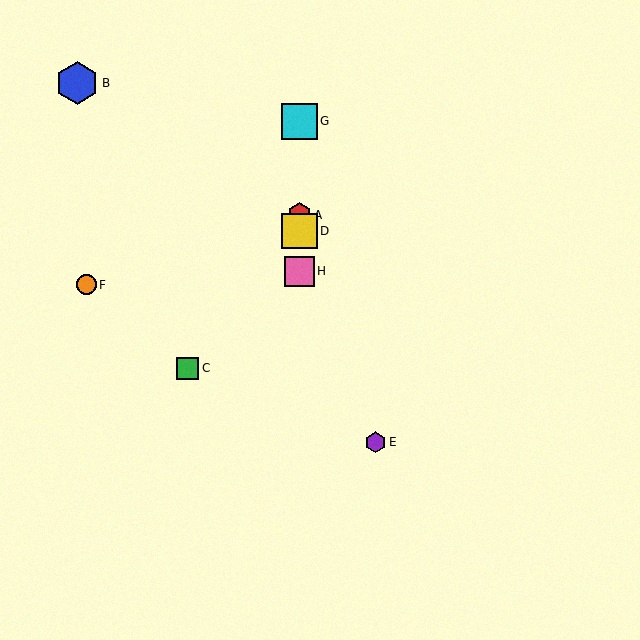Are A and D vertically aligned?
Yes, both are at x≈299.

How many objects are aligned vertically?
4 objects (A, D, G, H) are aligned vertically.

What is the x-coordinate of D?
Object D is at x≈299.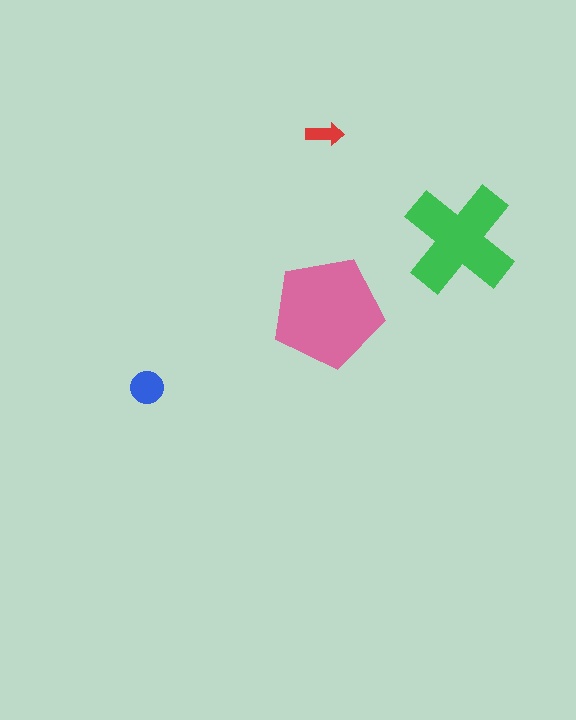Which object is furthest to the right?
The green cross is rightmost.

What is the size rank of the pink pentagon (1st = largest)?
1st.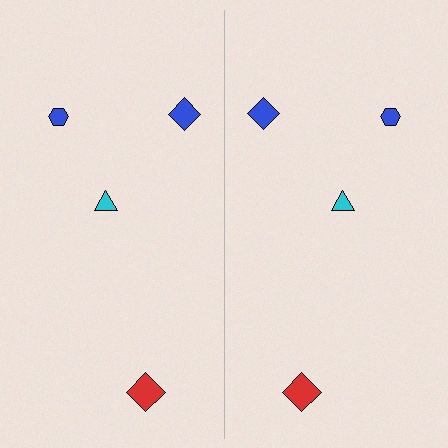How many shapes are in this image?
There are 8 shapes in this image.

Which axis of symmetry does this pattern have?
The pattern has a vertical axis of symmetry running through the center of the image.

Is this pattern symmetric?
Yes, this pattern has bilateral (reflection) symmetry.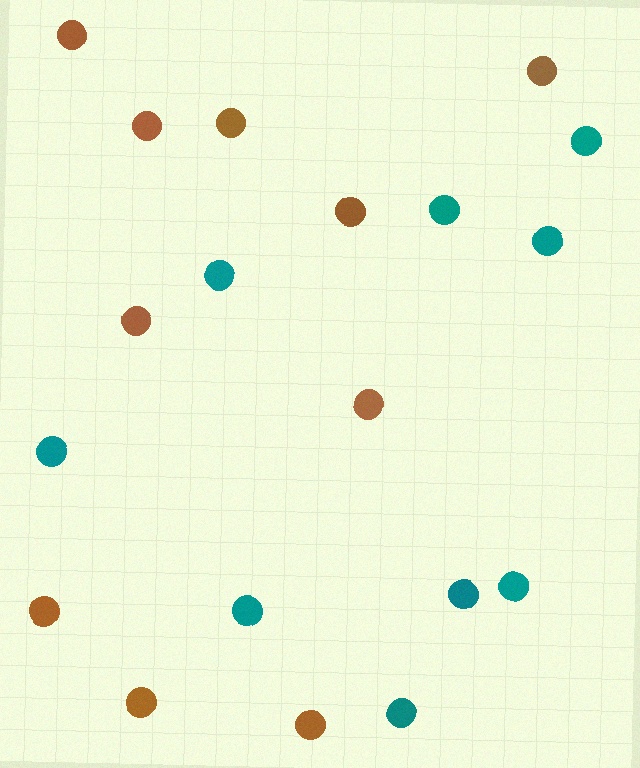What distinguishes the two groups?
There are 2 groups: one group of brown circles (10) and one group of teal circles (9).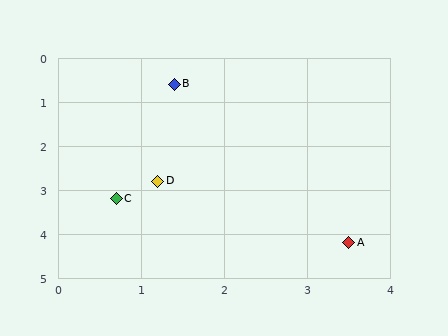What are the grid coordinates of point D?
Point D is at approximately (1.2, 2.8).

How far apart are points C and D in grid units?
Points C and D are about 0.6 grid units apart.